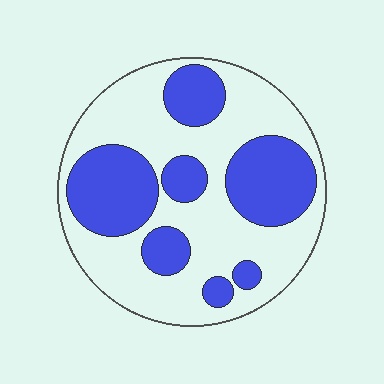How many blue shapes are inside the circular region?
7.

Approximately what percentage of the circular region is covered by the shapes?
Approximately 40%.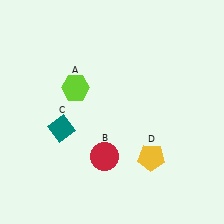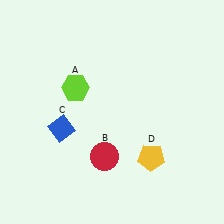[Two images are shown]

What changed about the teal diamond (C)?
In Image 1, C is teal. In Image 2, it changed to blue.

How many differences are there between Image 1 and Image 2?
There is 1 difference between the two images.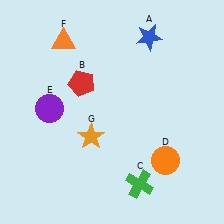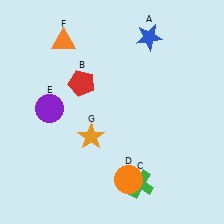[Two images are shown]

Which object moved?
The orange circle (D) moved left.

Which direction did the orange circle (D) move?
The orange circle (D) moved left.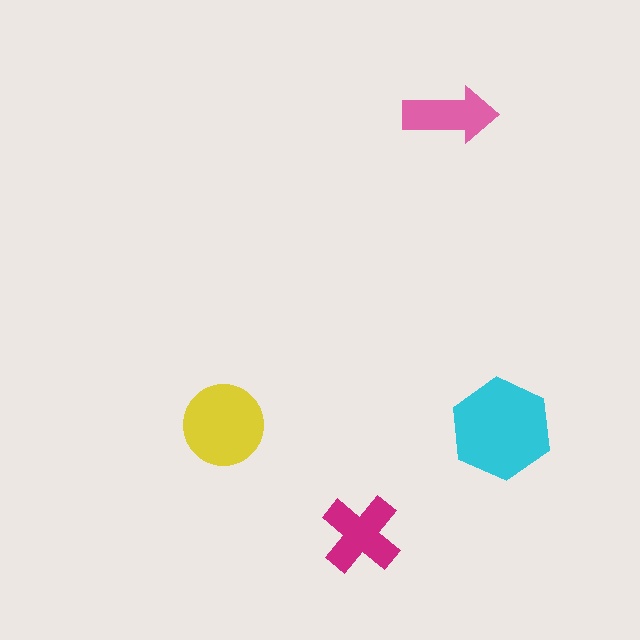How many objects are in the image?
There are 4 objects in the image.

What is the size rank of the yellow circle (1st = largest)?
2nd.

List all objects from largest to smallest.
The cyan hexagon, the yellow circle, the magenta cross, the pink arrow.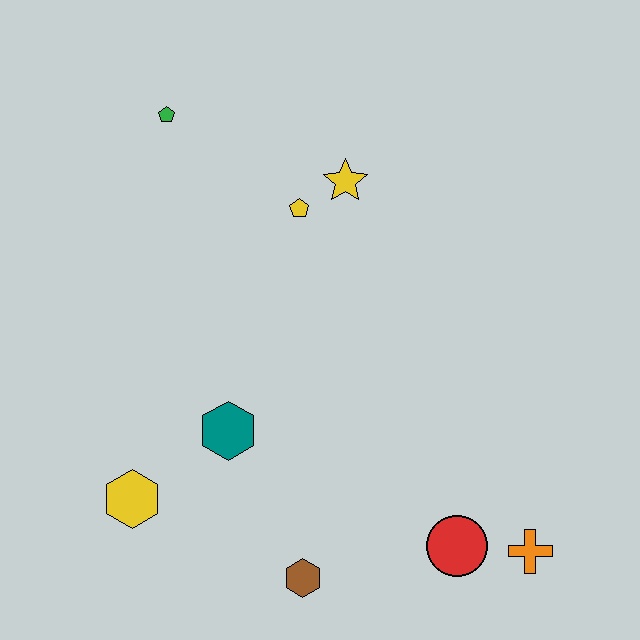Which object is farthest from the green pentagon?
The orange cross is farthest from the green pentagon.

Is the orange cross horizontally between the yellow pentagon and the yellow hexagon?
No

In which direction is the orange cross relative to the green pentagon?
The orange cross is below the green pentagon.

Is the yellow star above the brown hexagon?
Yes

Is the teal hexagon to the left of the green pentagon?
No